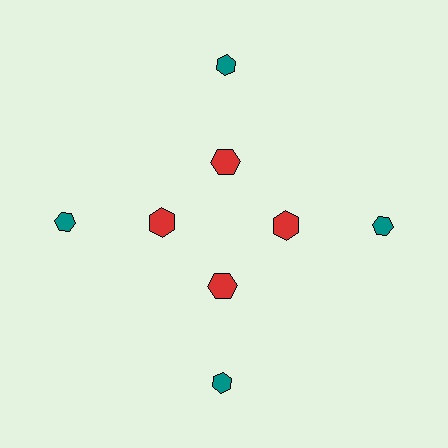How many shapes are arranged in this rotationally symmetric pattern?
There are 8 shapes, arranged in 4 groups of 2.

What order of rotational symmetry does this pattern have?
This pattern has 4-fold rotational symmetry.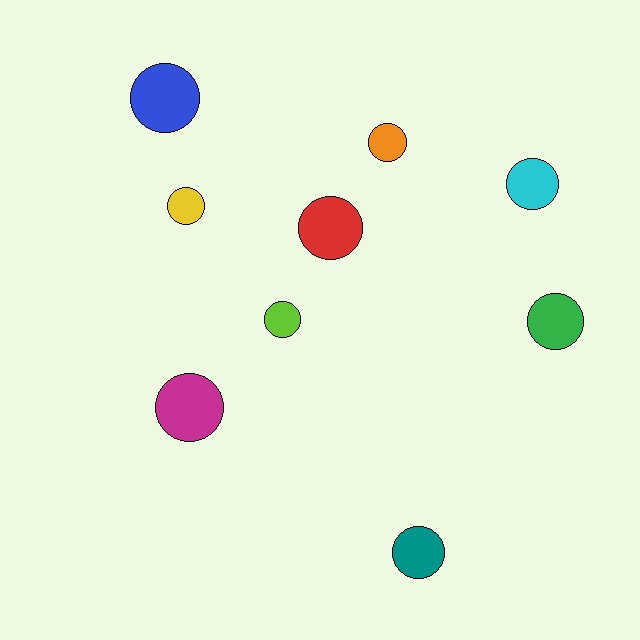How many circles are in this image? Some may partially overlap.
There are 9 circles.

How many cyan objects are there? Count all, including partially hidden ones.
There is 1 cyan object.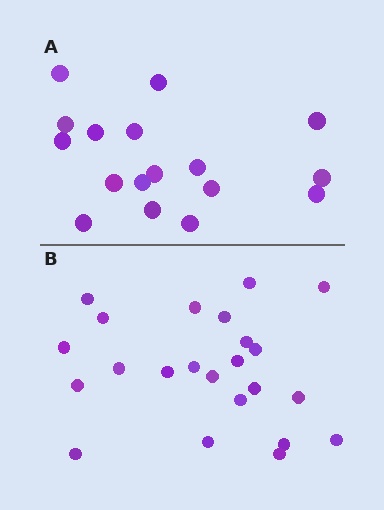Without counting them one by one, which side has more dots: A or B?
Region B (the bottom region) has more dots.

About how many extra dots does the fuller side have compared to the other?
Region B has about 6 more dots than region A.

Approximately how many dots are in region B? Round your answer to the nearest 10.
About 20 dots. (The exact count is 23, which rounds to 20.)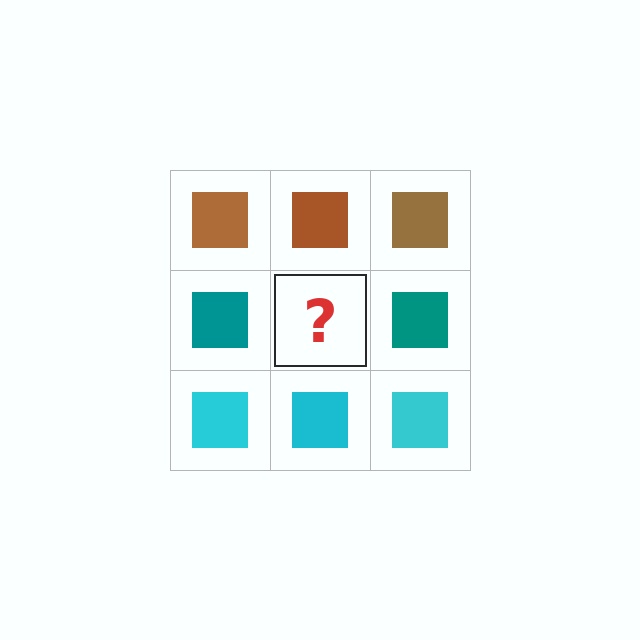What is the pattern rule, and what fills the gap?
The rule is that each row has a consistent color. The gap should be filled with a teal square.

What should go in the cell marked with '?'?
The missing cell should contain a teal square.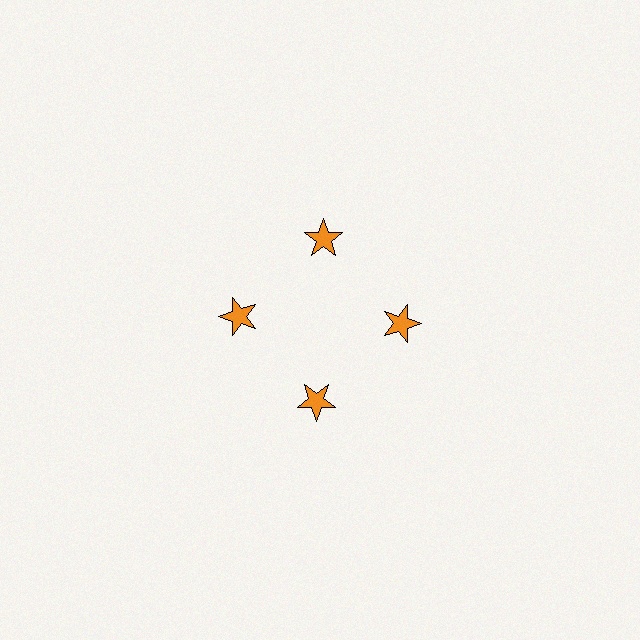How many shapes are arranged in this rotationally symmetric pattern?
There are 4 shapes, arranged in 4 groups of 1.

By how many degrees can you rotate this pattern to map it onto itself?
The pattern maps onto itself every 90 degrees of rotation.